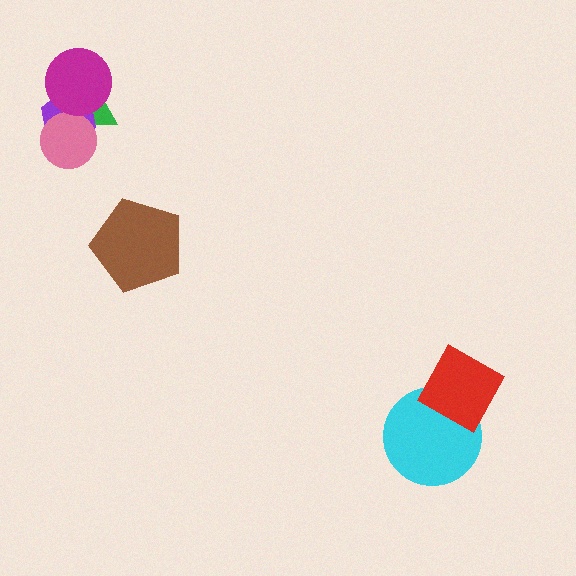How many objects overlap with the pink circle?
2 objects overlap with the pink circle.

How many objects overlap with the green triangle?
3 objects overlap with the green triangle.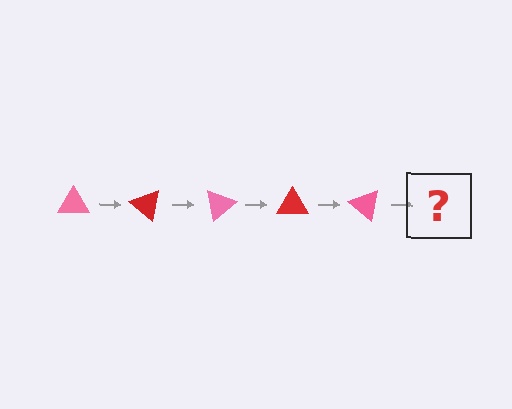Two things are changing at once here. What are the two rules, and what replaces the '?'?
The two rules are that it rotates 40 degrees each step and the color cycles through pink and red. The '?' should be a red triangle, rotated 200 degrees from the start.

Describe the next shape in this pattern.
It should be a red triangle, rotated 200 degrees from the start.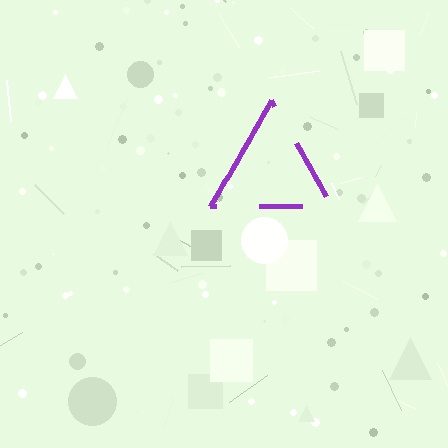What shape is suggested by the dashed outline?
The dashed outline suggests a triangle.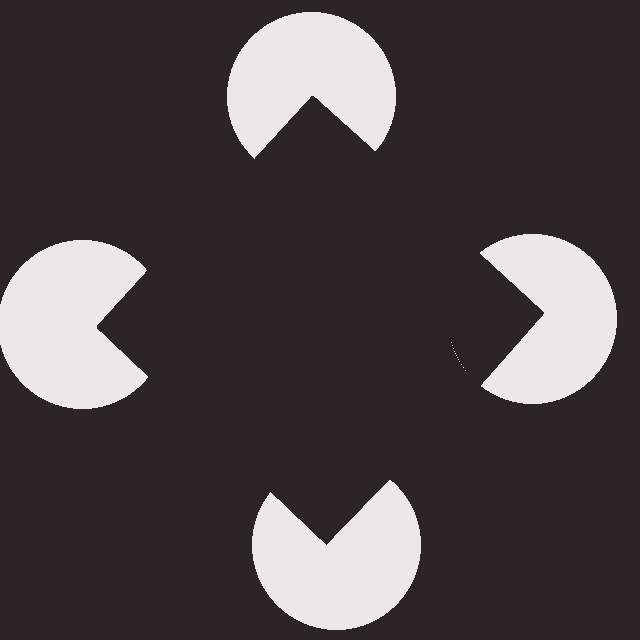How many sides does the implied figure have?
4 sides.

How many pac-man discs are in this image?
There are 4 — one at each vertex of the illusory square.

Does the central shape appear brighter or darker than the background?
It typically appears slightly darker than the background, even though no actual brightness change is drawn.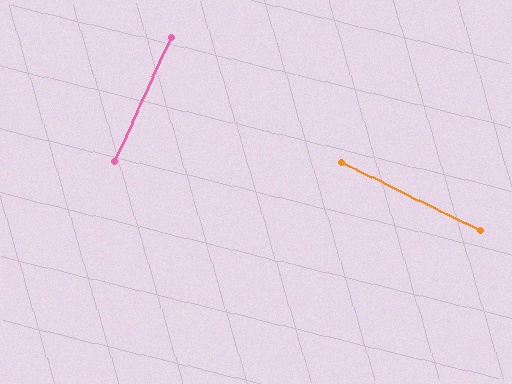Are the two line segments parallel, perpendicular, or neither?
Perpendicular — they meet at approximately 89°.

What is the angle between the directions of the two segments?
Approximately 89 degrees.